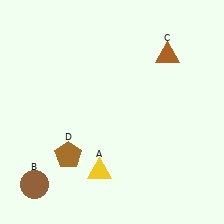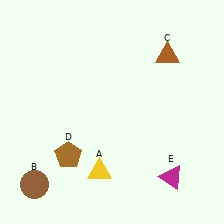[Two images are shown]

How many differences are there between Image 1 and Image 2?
There is 1 difference between the two images.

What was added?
A magenta triangle (E) was added in Image 2.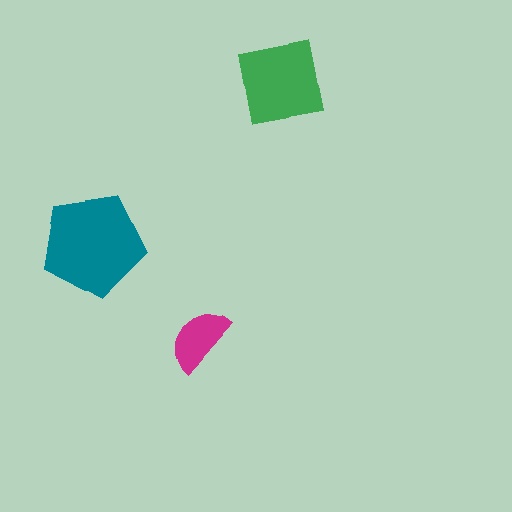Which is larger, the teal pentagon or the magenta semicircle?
The teal pentagon.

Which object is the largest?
The teal pentagon.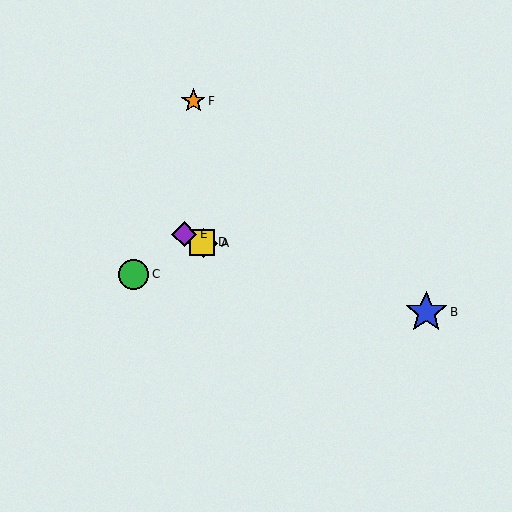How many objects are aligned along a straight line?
3 objects (A, D, E) are aligned along a straight line.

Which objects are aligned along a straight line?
Objects A, D, E are aligned along a straight line.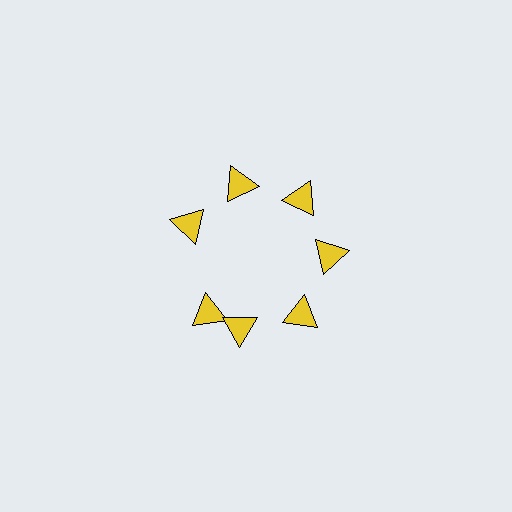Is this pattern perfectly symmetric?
No. The 7 yellow triangles are arranged in a ring, but one element near the 8 o'clock position is rotated out of alignment along the ring, breaking the 7-fold rotational symmetry.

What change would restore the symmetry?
The symmetry would be restored by rotating it back into even spacing with its neighbors so that all 7 triangles sit at equal angles and equal distance from the center.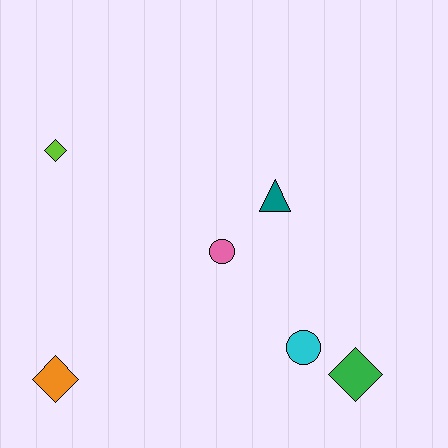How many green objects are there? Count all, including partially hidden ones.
There is 1 green object.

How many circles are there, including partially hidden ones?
There are 2 circles.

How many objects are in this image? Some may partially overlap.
There are 6 objects.